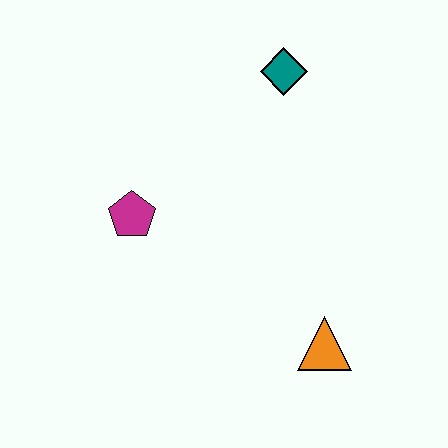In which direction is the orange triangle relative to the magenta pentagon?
The orange triangle is to the right of the magenta pentagon.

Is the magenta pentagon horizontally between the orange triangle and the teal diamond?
No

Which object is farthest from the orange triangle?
The teal diamond is farthest from the orange triangle.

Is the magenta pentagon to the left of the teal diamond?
Yes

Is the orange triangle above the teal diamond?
No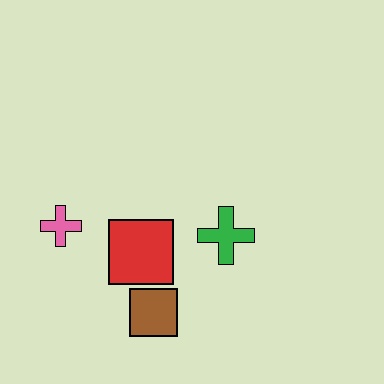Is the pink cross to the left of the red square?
Yes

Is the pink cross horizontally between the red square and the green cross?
No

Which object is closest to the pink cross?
The red square is closest to the pink cross.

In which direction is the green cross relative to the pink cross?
The green cross is to the right of the pink cross.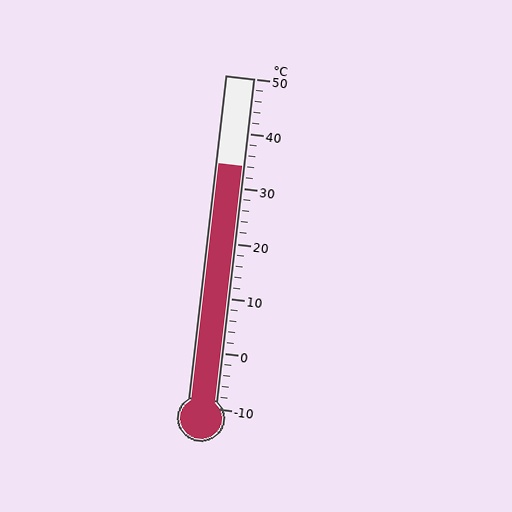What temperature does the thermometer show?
The thermometer shows approximately 34°C.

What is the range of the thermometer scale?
The thermometer scale ranges from -10°C to 50°C.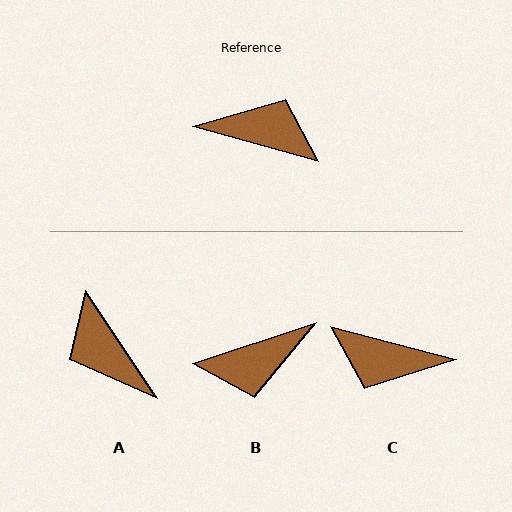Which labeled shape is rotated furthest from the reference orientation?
C, about 179 degrees away.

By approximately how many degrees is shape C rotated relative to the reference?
Approximately 179 degrees clockwise.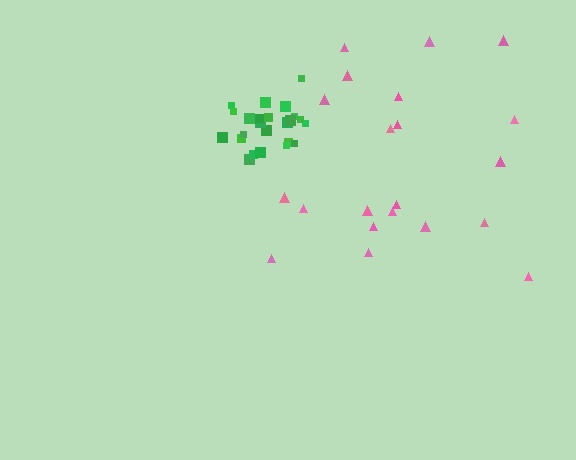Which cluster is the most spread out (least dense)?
Pink.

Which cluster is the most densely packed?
Green.